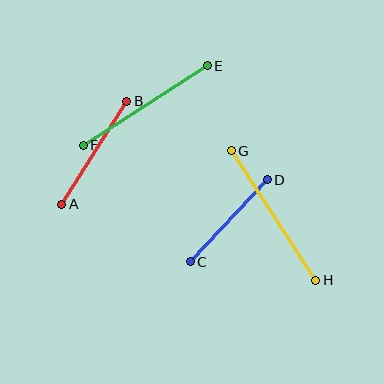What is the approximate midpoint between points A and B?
The midpoint is at approximately (94, 153) pixels.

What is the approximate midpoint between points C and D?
The midpoint is at approximately (229, 221) pixels.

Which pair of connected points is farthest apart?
Points G and H are farthest apart.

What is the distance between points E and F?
The distance is approximately 147 pixels.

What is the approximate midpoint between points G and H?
The midpoint is at approximately (273, 216) pixels.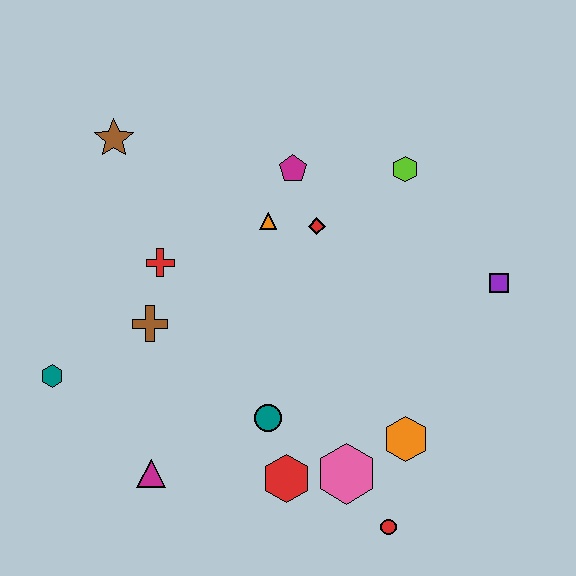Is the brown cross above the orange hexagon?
Yes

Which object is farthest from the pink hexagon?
The brown star is farthest from the pink hexagon.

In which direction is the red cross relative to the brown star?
The red cross is below the brown star.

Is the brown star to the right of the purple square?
No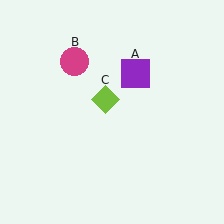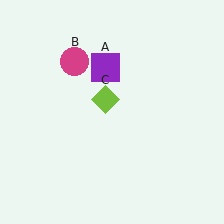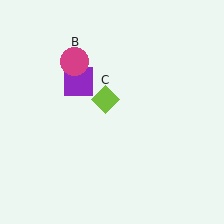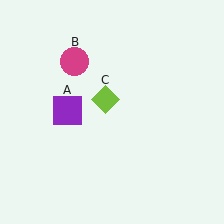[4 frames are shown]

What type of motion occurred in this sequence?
The purple square (object A) rotated counterclockwise around the center of the scene.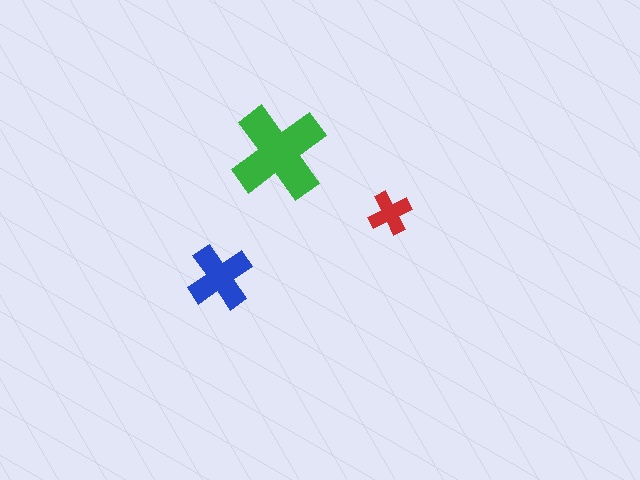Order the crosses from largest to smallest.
the green one, the blue one, the red one.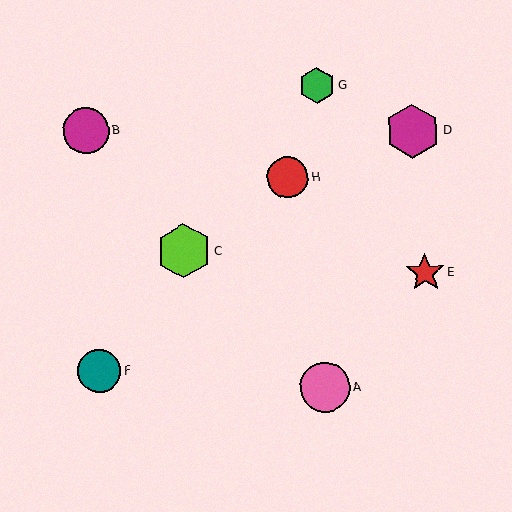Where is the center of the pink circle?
The center of the pink circle is at (325, 387).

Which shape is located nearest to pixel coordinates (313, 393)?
The pink circle (labeled A) at (325, 387) is nearest to that location.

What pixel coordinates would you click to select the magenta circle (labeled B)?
Click at (86, 131) to select the magenta circle B.